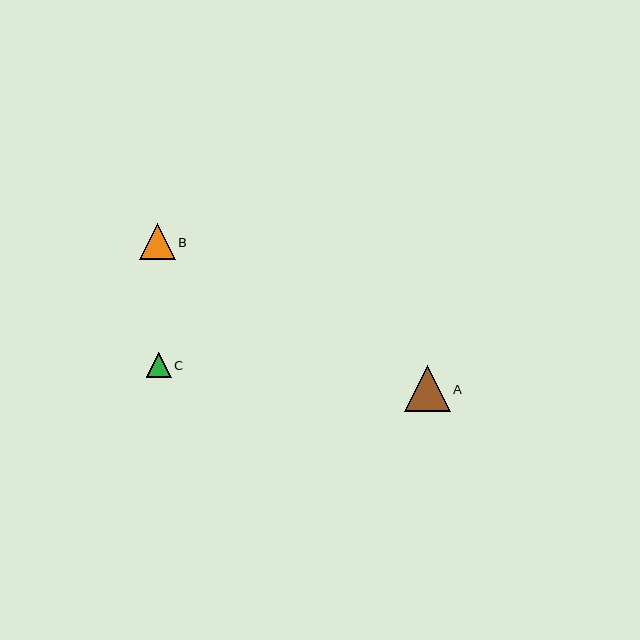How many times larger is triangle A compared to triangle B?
Triangle A is approximately 1.3 times the size of triangle B.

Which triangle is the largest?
Triangle A is the largest with a size of approximately 46 pixels.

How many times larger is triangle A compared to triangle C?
Triangle A is approximately 1.8 times the size of triangle C.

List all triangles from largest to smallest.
From largest to smallest: A, B, C.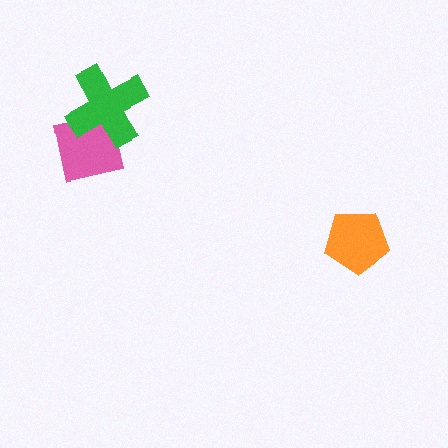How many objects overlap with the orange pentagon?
0 objects overlap with the orange pentagon.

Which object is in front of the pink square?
The green cross is in front of the pink square.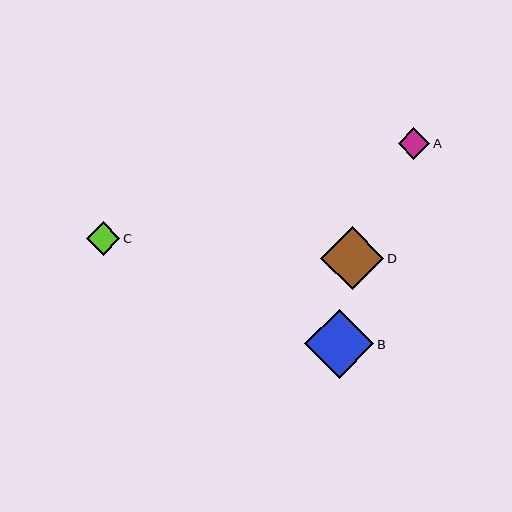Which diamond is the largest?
Diamond B is the largest with a size of approximately 69 pixels.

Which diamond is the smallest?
Diamond A is the smallest with a size of approximately 32 pixels.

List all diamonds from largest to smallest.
From largest to smallest: B, D, C, A.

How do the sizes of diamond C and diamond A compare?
Diamond C and diamond A are approximately the same size.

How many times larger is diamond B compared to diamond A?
Diamond B is approximately 2.2 times the size of diamond A.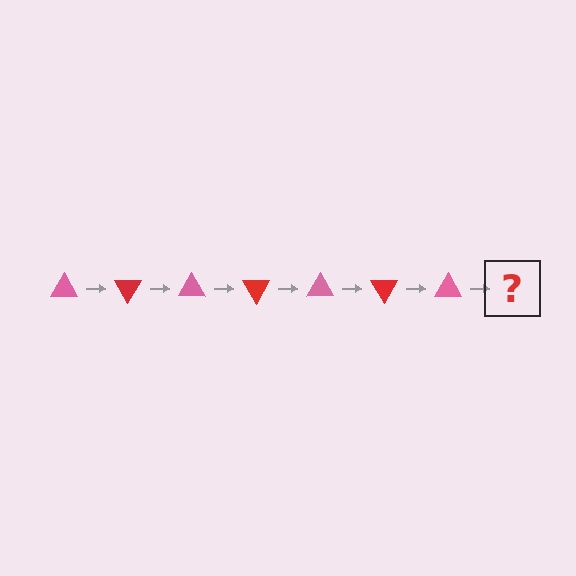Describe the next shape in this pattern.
It should be a red triangle, rotated 420 degrees from the start.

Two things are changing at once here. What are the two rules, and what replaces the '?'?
The two rules are that it rotates 60 degrees each step and the color cycles through pink and red. The '?' should be a red triangle, rotated 420 degrees from the start.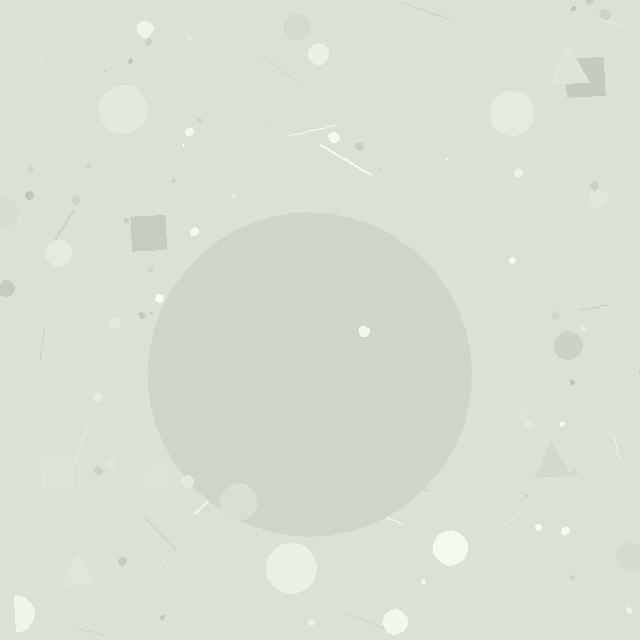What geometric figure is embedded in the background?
A circle is embedded in the background.